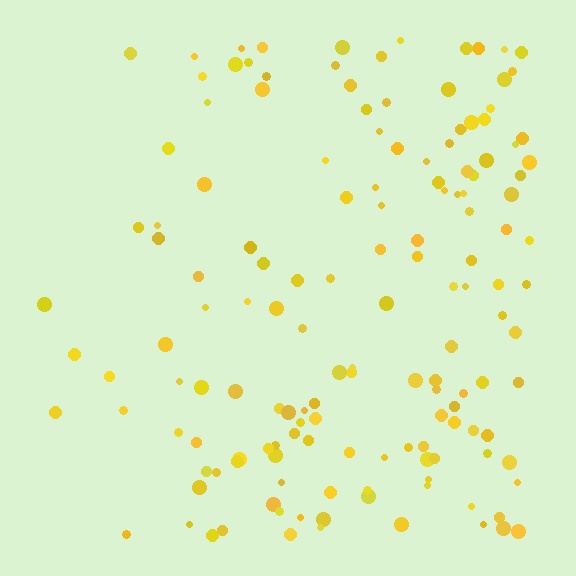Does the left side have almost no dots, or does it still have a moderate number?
Still a moderate number, just noticeably fewer than the right.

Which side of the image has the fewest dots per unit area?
The left.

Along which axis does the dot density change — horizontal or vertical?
Horizontal.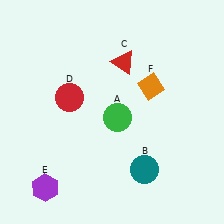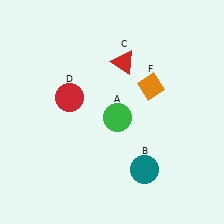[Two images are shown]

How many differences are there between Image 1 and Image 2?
There is 1 difference between the two images.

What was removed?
The purple hexagon (E) was removed in Image 2.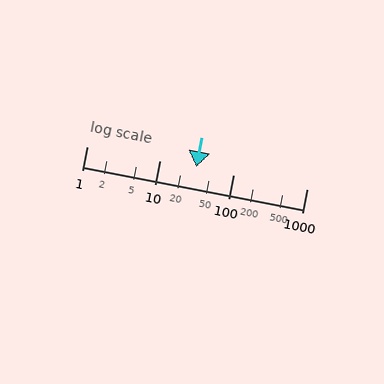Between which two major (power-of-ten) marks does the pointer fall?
The pointer is between 10 and 100.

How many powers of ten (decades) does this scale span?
The scale spans 3 decades, from 1 to 1000.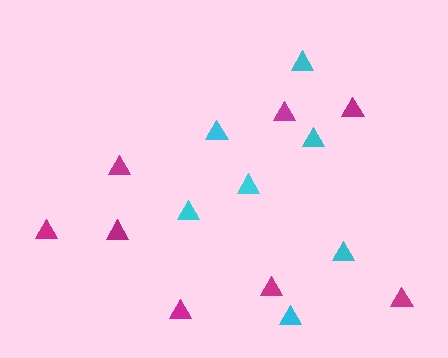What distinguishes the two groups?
There are 2 groups: one group of cyan triangles (7) and one group of magenta triangles (8).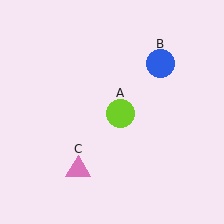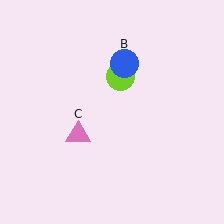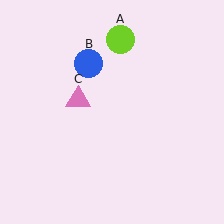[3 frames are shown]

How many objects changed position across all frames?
3 objects changed position: lime circle (object A), blue circle (object B), pink triangle (object C).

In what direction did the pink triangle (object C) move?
The pink triangle (object C) moved up.